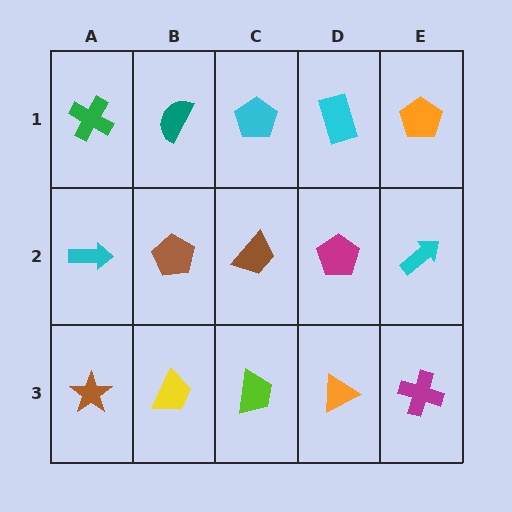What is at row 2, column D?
A magenta pentagon.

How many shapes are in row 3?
5 shapes.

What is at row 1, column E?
An orange pentagon.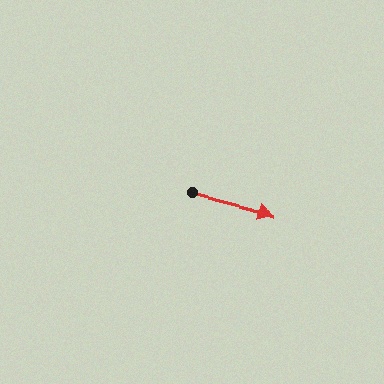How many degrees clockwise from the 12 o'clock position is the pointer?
Approximately 105 degrees.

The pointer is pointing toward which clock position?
Roughly 3 o'clock.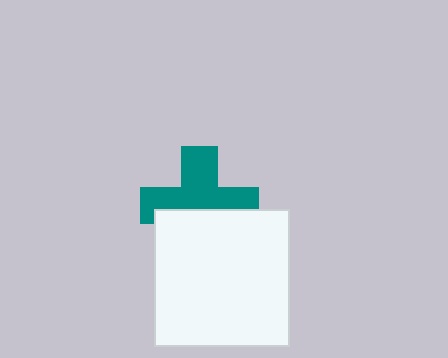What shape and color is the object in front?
The object in front is a white rectangle.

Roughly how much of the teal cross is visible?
About half of it is visible (roughly 59%).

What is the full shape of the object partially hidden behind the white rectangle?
The partially hidden object is a teal cross.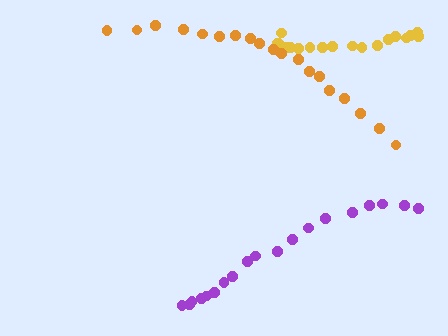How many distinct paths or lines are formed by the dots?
There are 3 distinct paths.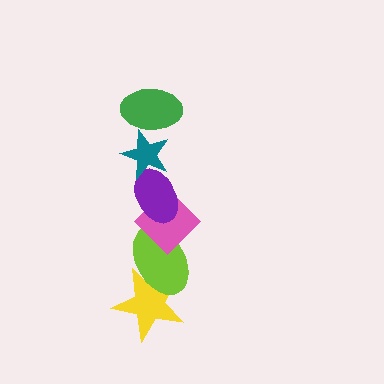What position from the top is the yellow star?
The yellow star is 6th from the top.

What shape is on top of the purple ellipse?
The teal star is on top of the purple ellipse.